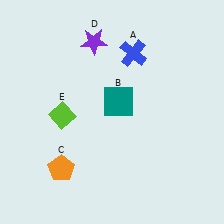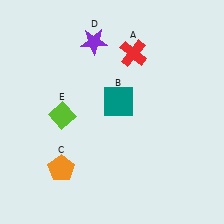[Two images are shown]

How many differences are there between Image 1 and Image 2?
There is 1 difference between the two images.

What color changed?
The cross (A) changed from blue in Image 1 to red in Image 2.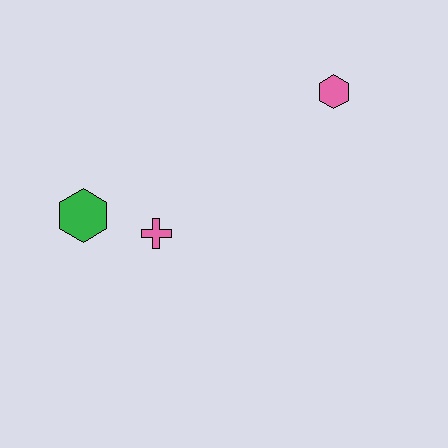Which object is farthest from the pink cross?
The pink hexagon is farthest from the pink cross.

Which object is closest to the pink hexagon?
The pink cross is closest to the pink hexagon.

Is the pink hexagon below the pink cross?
No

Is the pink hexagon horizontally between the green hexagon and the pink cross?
No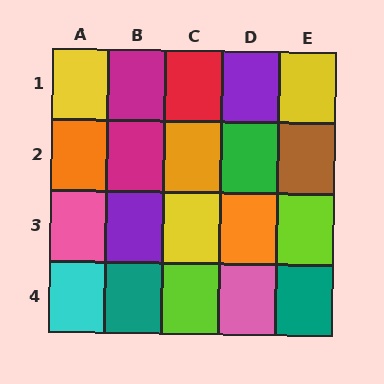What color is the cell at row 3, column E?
Lime.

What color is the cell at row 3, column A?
Pink.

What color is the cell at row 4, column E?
Teal.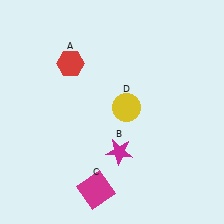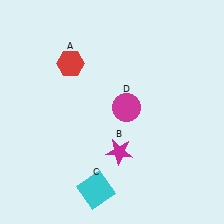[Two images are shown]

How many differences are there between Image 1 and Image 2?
There are 2 differences between the two images.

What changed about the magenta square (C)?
In Image 1, C is magenta. In Image 2, it changed to cyan.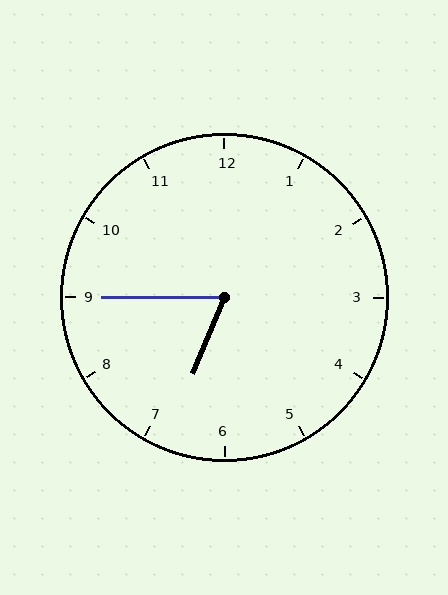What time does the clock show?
6:45.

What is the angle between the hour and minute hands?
Approximately 68 degrees.